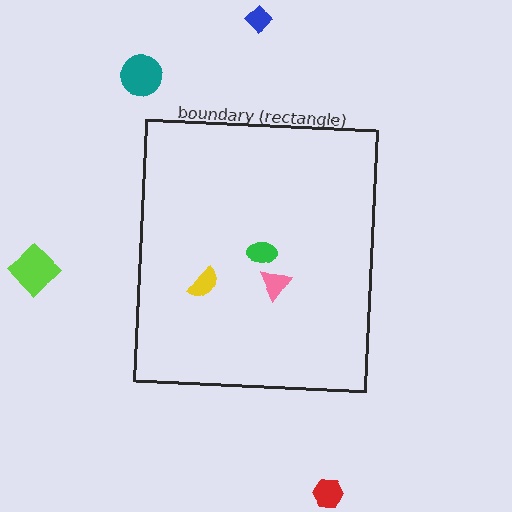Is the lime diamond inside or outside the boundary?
Outside.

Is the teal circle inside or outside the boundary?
Outside.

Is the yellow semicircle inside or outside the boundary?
Inside.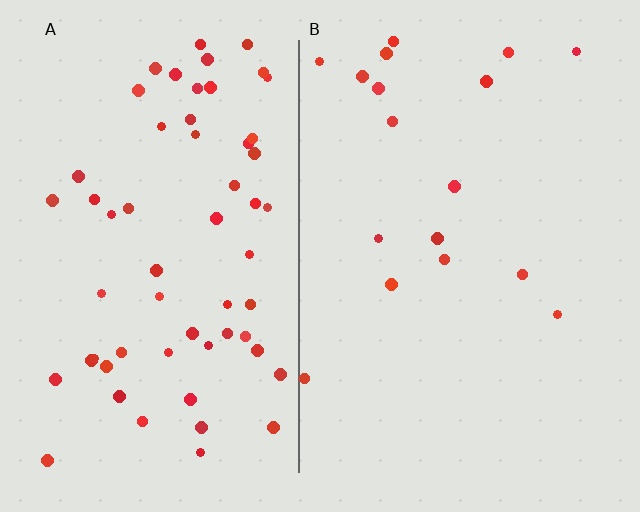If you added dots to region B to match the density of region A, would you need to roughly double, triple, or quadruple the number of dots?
Approximately triple.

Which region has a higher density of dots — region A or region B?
A (the left).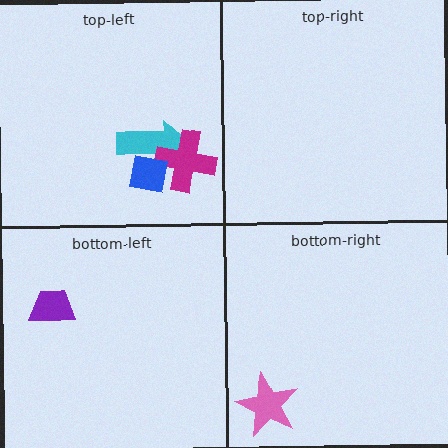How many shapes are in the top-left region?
3.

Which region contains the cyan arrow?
The top-left region.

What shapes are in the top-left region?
The cyan arrow, the magenta cross, the blue square.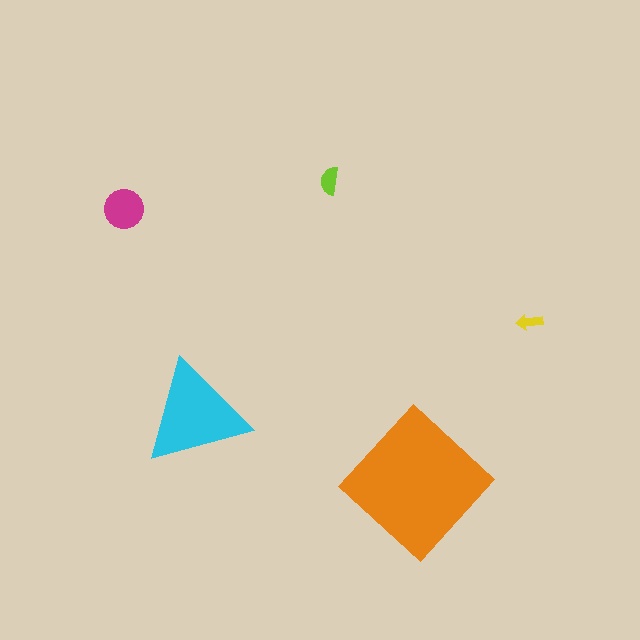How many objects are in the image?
There are 5 objects in the image.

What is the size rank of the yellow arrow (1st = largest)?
5th.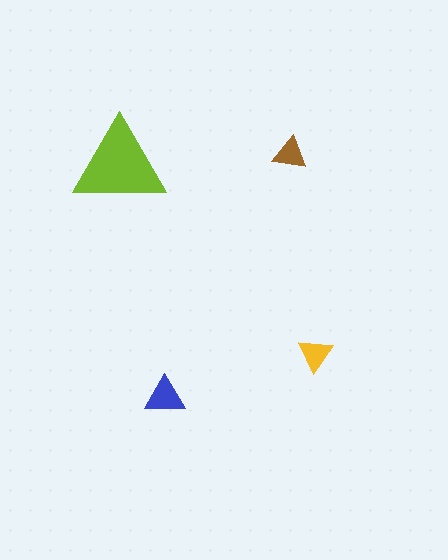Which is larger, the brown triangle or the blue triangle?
The blue one.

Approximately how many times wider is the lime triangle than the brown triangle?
About 3 times wider.